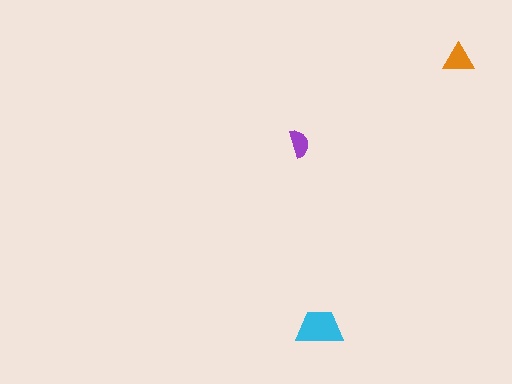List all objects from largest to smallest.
The cyan trapezoid, the orange triangle, the purple semicircle.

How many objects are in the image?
There are 3 objects in the image.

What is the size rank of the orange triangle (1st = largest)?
2nd.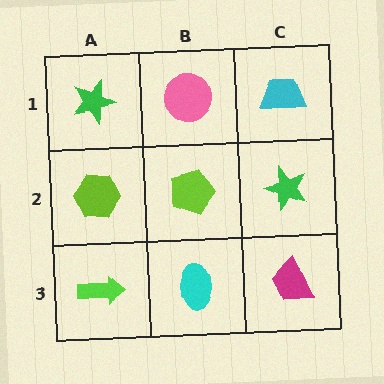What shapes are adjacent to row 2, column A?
A green star (row 1, column A), a lime arrow (row 3, column A), a lime pentagon (row 2, column B).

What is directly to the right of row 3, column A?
A cyan ellipse.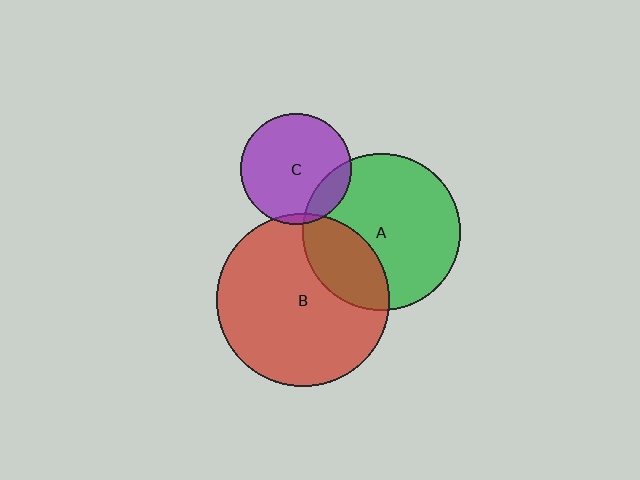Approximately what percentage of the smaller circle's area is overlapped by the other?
Approximately 30%.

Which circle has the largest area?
Circle B (red).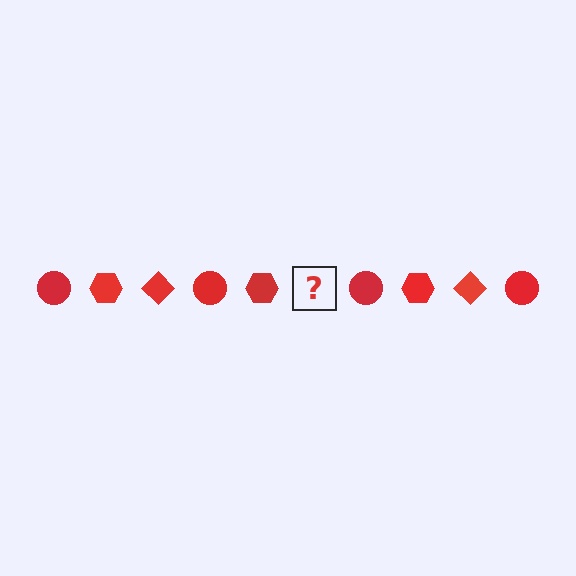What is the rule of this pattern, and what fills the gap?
The rule is that the pattern cycles through circle, hexagon, diamond shapes in red. The gap should be filled with a red diamond.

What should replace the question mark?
The question mark should be replaced with a red diamond.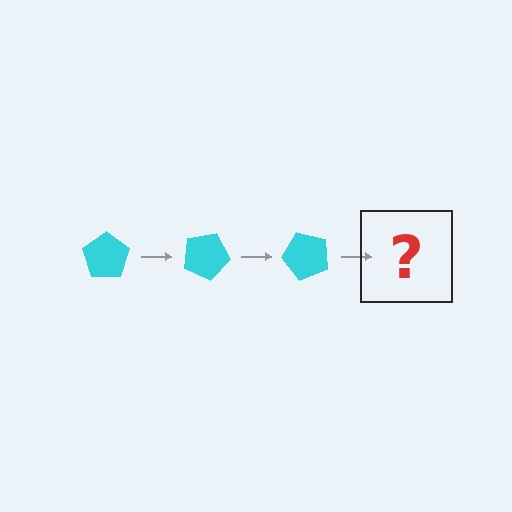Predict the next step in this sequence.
The next step is a cyan pentagon rotated 75 degrees.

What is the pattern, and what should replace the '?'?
The pattern is that the pentagon rotates 25 degrees each step. The '?' should be a cyan pentagon rotated 75 degrees.